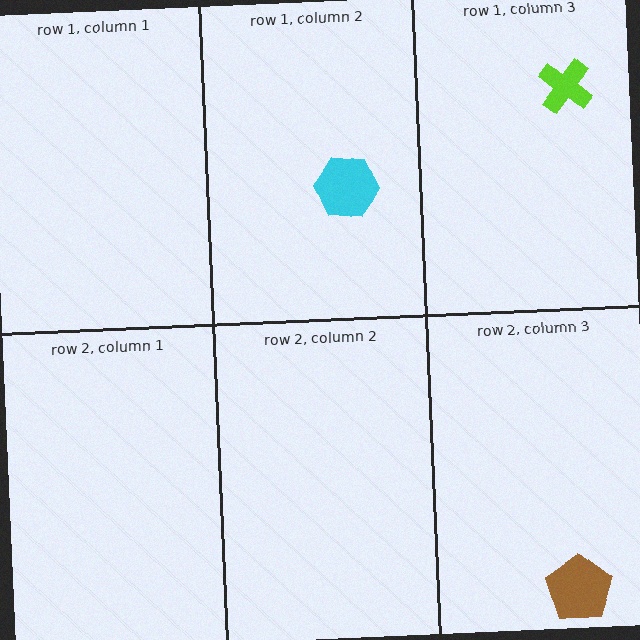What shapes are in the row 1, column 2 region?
The cyan hexagon.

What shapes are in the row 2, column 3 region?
The brown pentagon.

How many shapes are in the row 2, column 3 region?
1.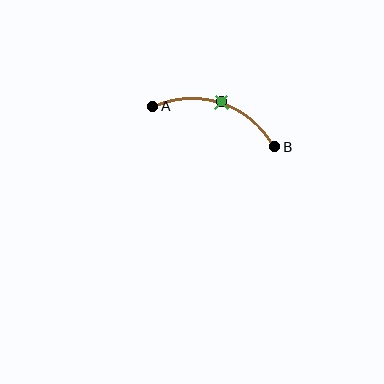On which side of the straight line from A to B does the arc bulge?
The arc bulges above the straight line connecting A and B.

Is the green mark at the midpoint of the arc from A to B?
Yes. The green mark lies on the arc at equal arc-length from both A and B — it is the arc midpoint.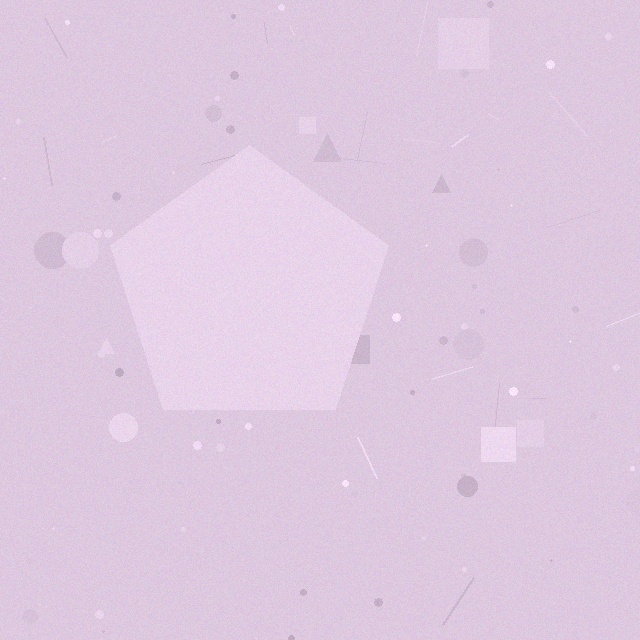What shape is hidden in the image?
A pentagon is hidden in the image.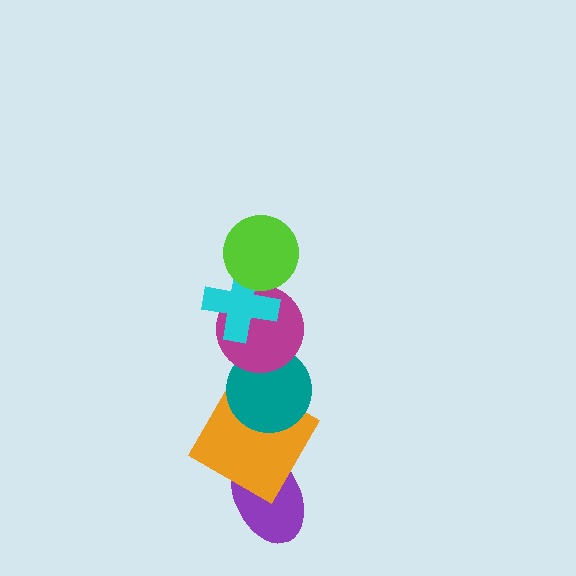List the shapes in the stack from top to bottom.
From top to bottom: the lime circle, the cyan cross, the magenta circle, the teal circle, the orange square, the purple ellipse.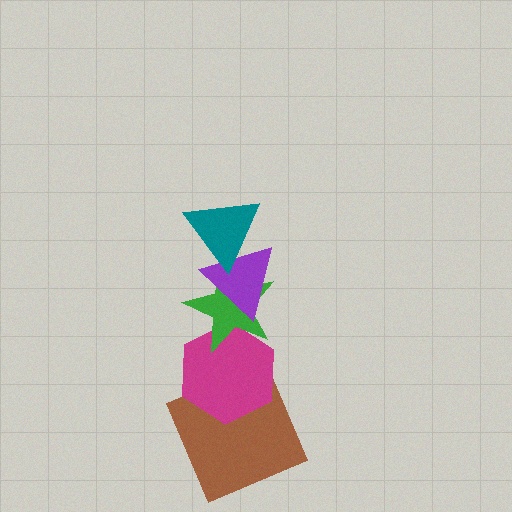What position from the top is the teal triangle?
The teal triangle is 1st from the top.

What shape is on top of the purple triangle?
The teal triangle is on top of the purple triangle.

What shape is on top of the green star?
The purple triangle is on top of the green star.